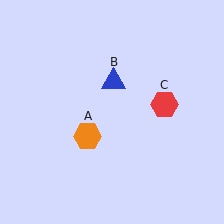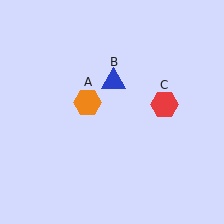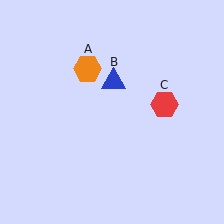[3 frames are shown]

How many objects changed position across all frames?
1 object changed position: orange hexagon (object A).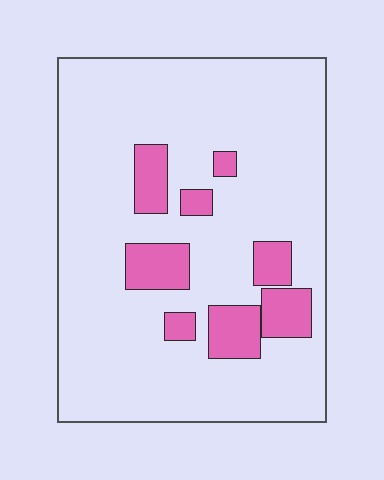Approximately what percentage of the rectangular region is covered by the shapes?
Approximately 15%.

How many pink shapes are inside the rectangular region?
8.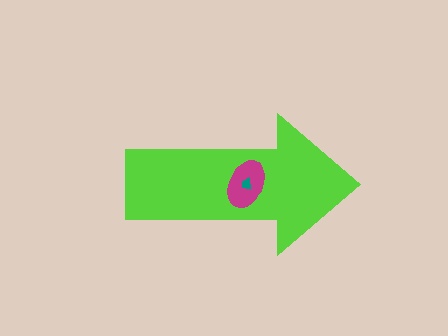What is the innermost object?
The teal trapezoid.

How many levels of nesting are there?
3.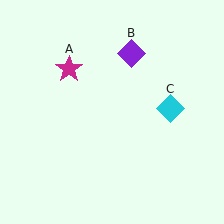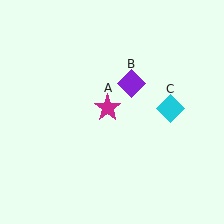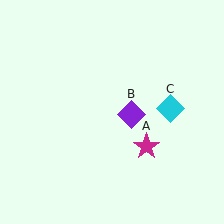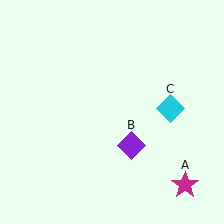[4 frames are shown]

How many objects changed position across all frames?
2 objects changed position: magenta star (object A), purple diamond (object B).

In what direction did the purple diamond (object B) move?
The purple diamond (object B) moved down.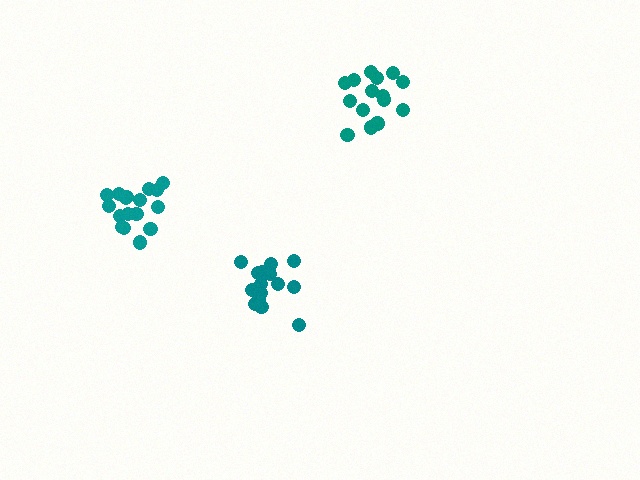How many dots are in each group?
Group 1: 15 dots, Group 2: 17 dots, Group 3: 16 dots (48 total).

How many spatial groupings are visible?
There are 3 spatial groupings.